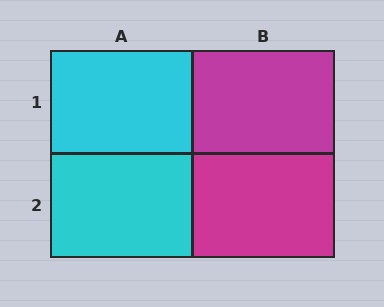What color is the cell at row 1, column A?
Cyan.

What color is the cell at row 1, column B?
Magenta.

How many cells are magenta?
2 cells are magenta.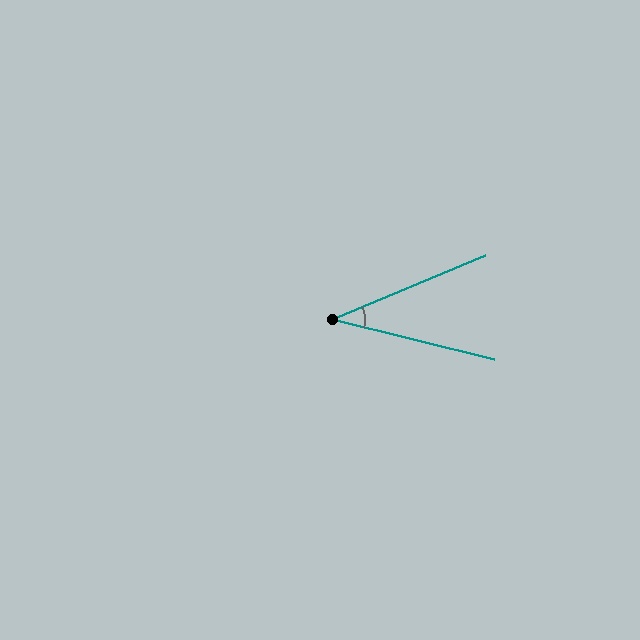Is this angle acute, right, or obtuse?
It is acute.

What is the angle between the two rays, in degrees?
Approximately 37 degrees.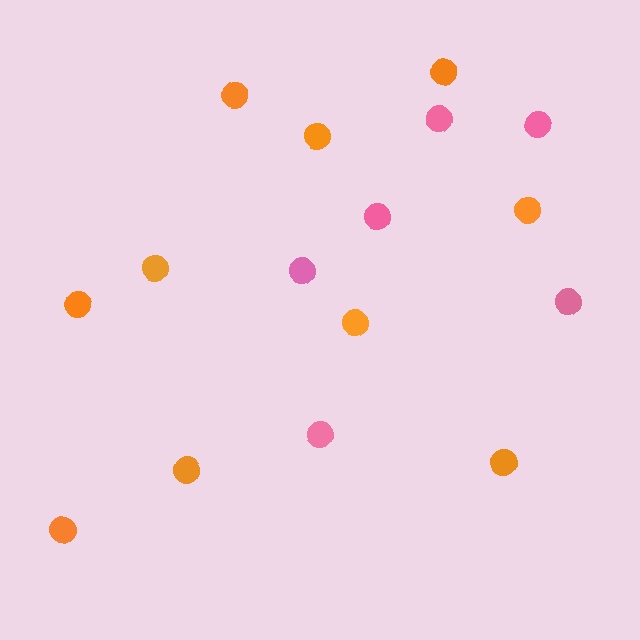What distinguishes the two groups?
There are 2 groups: one group of pink circles (6) and one group of orange circles (10).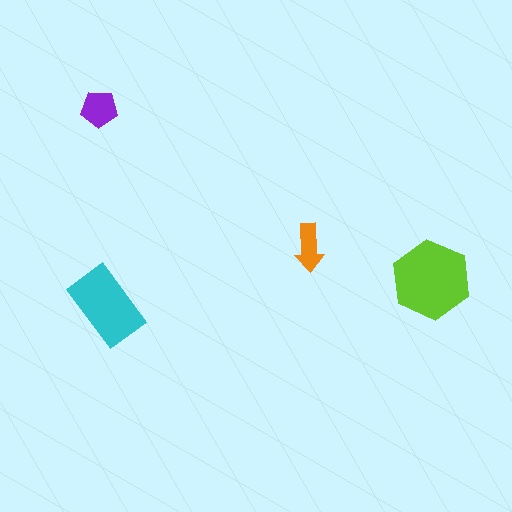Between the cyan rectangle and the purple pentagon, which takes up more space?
The cyan rectangle.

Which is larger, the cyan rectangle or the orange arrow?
The cyan rectangle.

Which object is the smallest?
The orange arrow.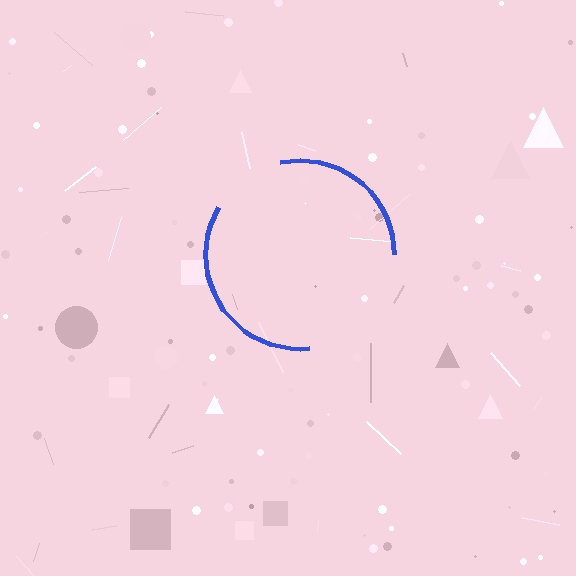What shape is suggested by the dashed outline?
The dashed outline suggests a circle.